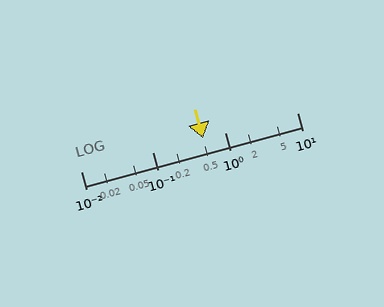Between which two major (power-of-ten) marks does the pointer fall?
The pointer is between 0.1 and 1.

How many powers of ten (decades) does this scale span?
The scale spans 3 decades, from 0.01 to 10.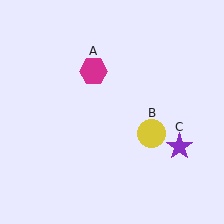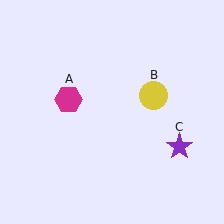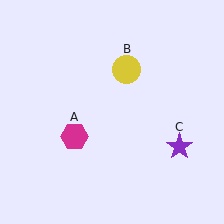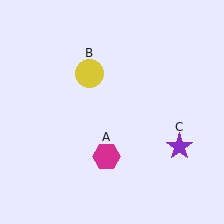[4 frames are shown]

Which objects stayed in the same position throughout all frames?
Purple star (object C) remained stationary.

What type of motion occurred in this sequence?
The magenta hexagon (object A), yellow circle (object B) rotated counterclockwise around the center of the scene.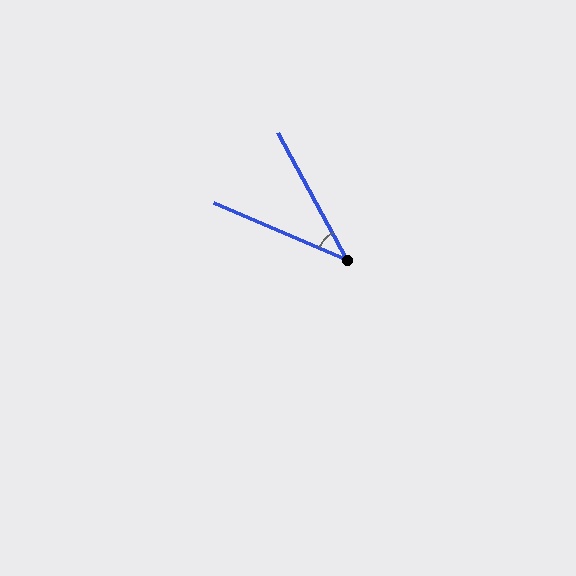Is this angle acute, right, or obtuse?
It is acute.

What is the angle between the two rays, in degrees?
Approximately 38 degrees.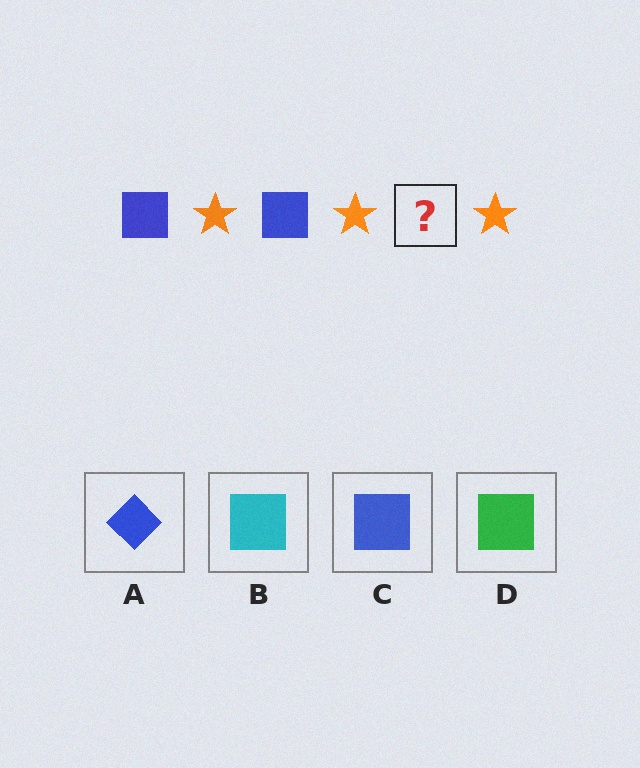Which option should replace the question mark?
Option C.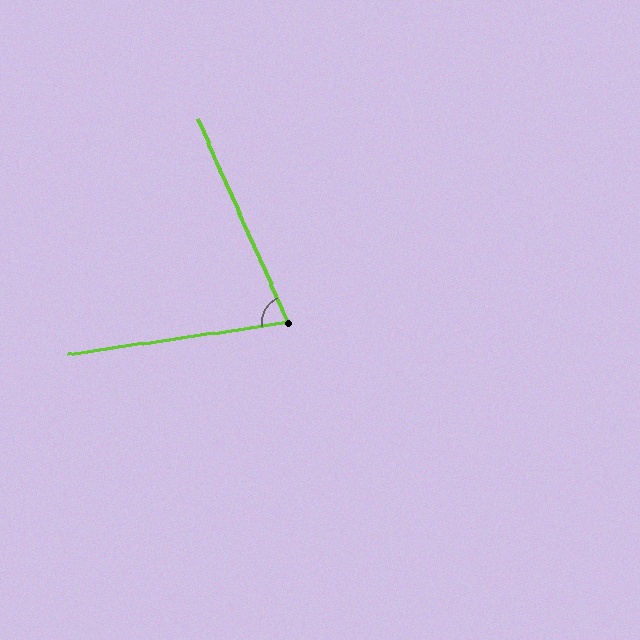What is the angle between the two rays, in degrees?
Approximately 74 degrees.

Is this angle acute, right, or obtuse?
It is acute.